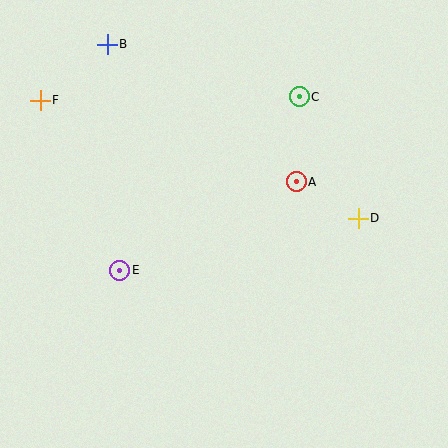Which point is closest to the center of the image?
Point A at (296, 182) is closest to the center.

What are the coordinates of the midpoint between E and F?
The midpoint between E and F is at (80, 185).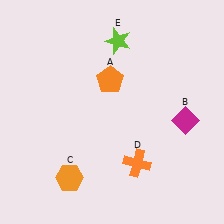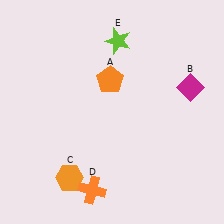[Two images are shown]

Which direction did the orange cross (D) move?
The orange cross (D) moved left.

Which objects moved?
The objects that moved are: the magenta diamond (B), the orange cross (D).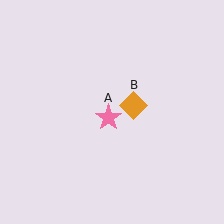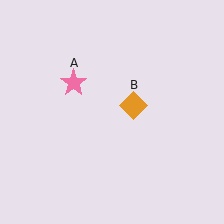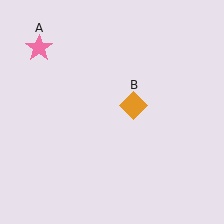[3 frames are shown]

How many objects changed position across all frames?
1 object changed position: pink star (object A).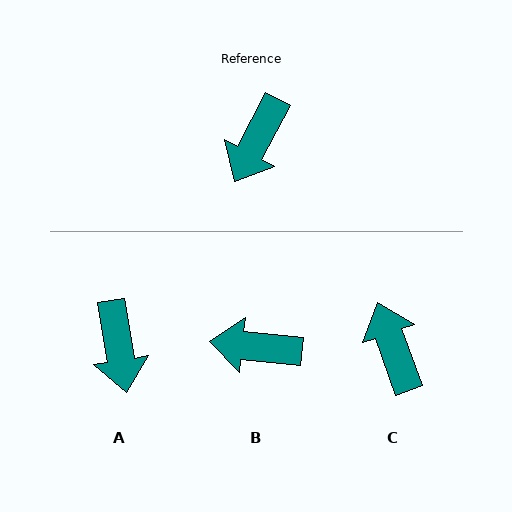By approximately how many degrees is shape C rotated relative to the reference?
Approximately 133 degrees clockwise.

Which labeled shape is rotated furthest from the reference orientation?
C, about 133 degrees away.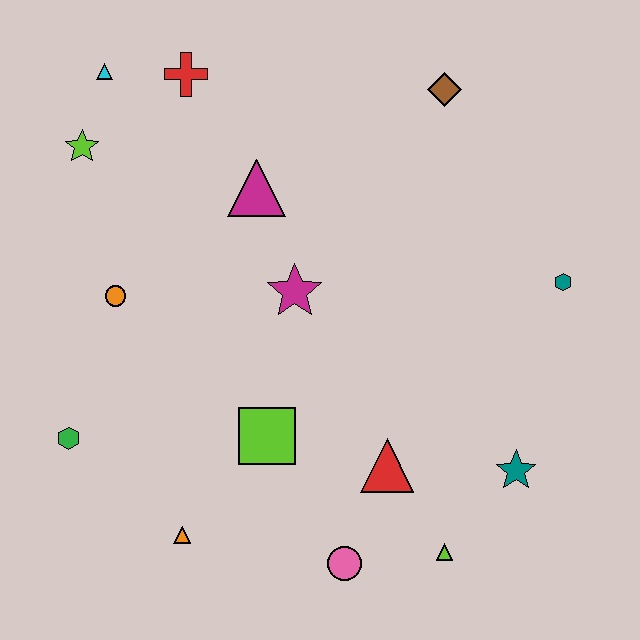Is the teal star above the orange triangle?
Yes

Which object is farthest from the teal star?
The cyan triangle is farthest from the teal star.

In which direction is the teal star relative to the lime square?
The teal star is to the right of the lime square.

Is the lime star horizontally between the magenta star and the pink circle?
No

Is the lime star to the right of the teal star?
No